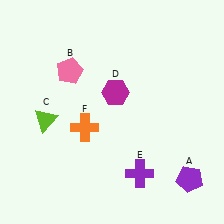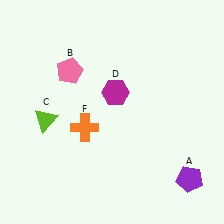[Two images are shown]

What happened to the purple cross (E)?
The purple cross (E) was removed in Image 2. It was in the bottom-right area of Image 1.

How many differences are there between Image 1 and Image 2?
There is 1 difference between the two images.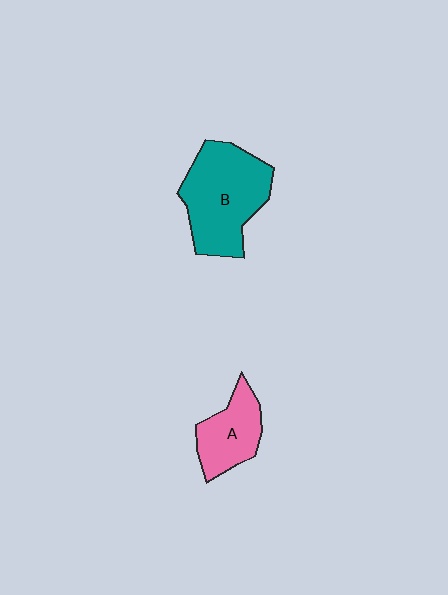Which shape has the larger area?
Shape B (teal).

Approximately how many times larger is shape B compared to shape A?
Approximately 1.8 times.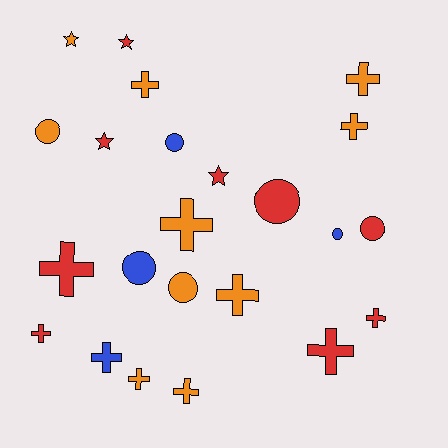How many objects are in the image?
There are 23 objects.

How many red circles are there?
There are 2 red circles.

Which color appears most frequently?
Orange, with 10 objects.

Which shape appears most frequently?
Cross, with 12 objects.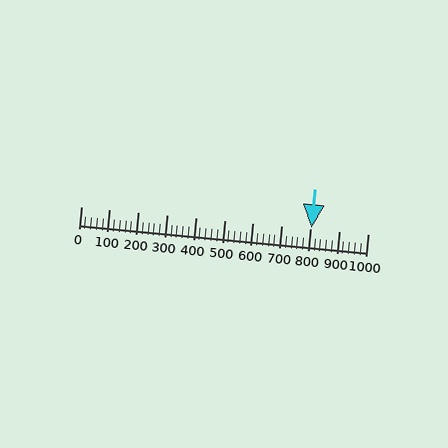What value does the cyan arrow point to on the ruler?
The cyan arrow points to approximately 804.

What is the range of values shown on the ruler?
The ruler shows values from 0 to 1000.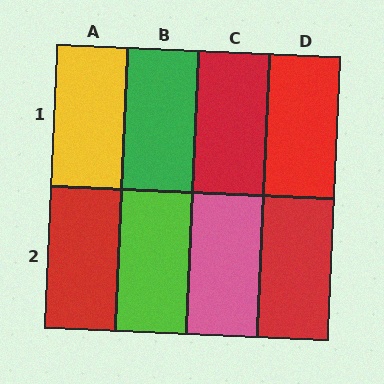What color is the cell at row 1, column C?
Red.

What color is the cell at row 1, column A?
Yellow.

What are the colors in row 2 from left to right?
Red, lime, pink, red.